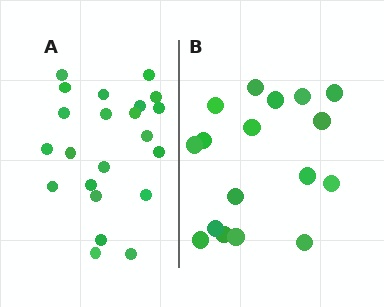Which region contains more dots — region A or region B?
Region A (the left region) has more dots.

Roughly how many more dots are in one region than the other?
Region A has about 5 more dots than region B.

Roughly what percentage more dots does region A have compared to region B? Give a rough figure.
About 30% more.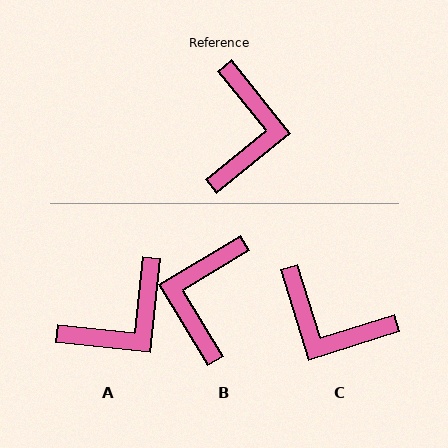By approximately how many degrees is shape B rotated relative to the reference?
Approximately 172 degrees counter-clockwise.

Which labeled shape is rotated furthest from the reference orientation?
B, about 172 degrees away.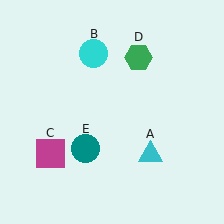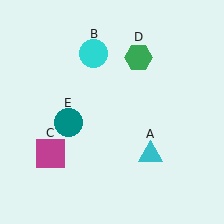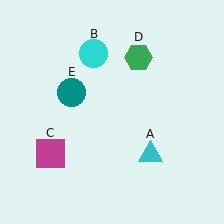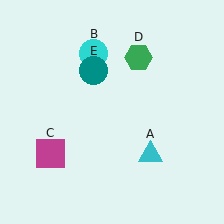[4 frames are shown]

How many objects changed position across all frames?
1 object changed position: teal circle (object E).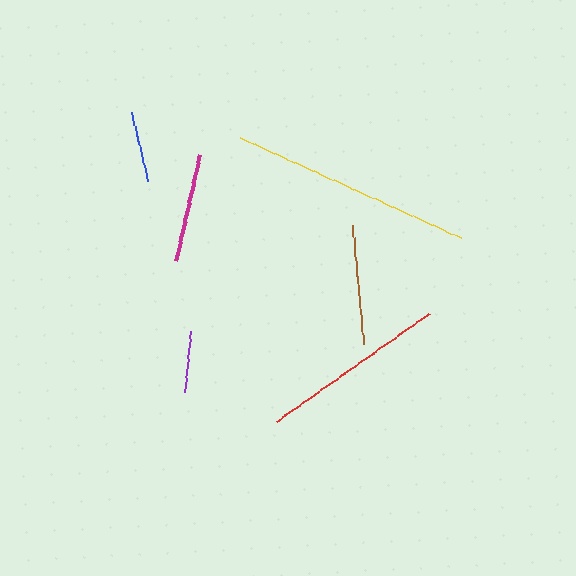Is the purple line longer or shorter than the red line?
The red line is longer than the purple line.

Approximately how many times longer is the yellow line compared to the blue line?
The yellow line is approximately 3.4 times the length of the blue line.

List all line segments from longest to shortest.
From longest to shortest: yellow, red, brown, magenta, blue, purple.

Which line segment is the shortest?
The purple line is the shortest at approximately 62 pixels.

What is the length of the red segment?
The red segment is approximately 186 pixels long.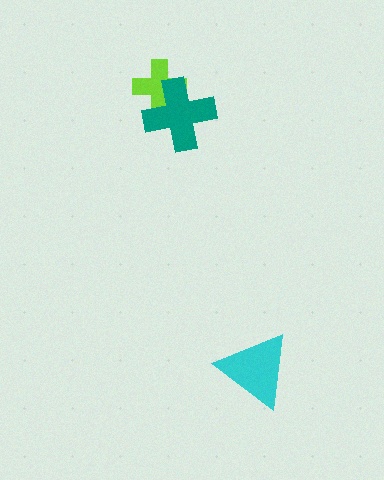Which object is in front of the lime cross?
The teal cross is in front of the lime cross.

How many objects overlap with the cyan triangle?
0 objects overlap with the cyan triangle.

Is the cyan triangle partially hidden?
No, no other shape covers it.